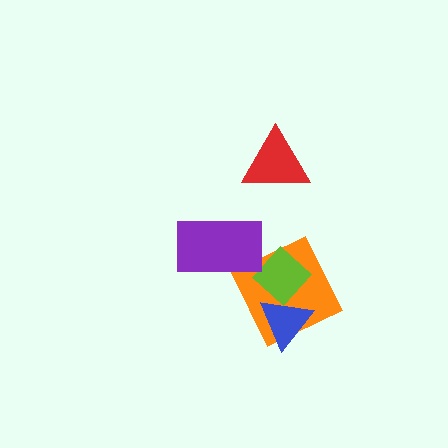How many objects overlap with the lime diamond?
2 objects overlap with the lime diamond.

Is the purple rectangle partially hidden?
No, no other shape covers it.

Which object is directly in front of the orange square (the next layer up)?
The lime diamond is directly in front of the orange square.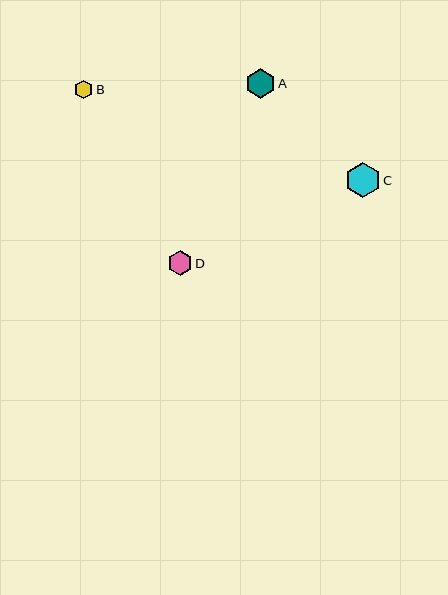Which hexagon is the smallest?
Hexagon B is the smallest with a size of approximately 19 pixels.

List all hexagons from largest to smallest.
From largest to smallest: C, A, D, B.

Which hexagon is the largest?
Hexagon C is the largest with a size of approximately 35 pixels.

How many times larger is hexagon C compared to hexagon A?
Hexagon C is approximately 1.2 times the size of hexagon A.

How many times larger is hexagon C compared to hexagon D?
Hexagon C is approximately 1.4 times the size of hexagon D.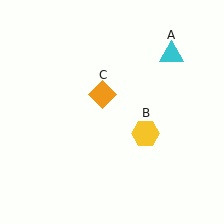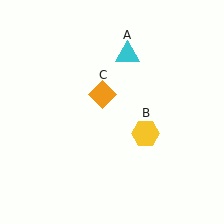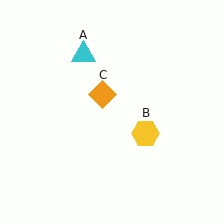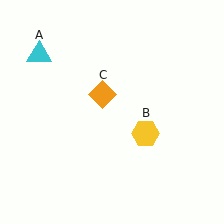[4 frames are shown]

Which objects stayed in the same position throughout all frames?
Yellow hexagon (object B) and orange diamond (object C) remained stationary.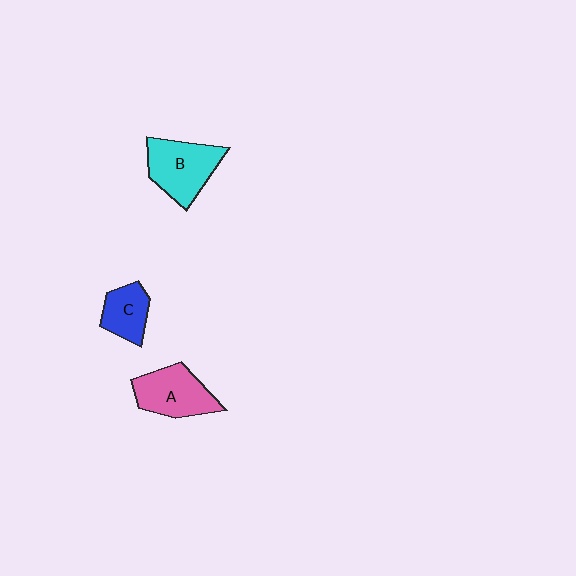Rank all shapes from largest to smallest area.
From largest to smallest: B (cyan), A (pink), C (blue).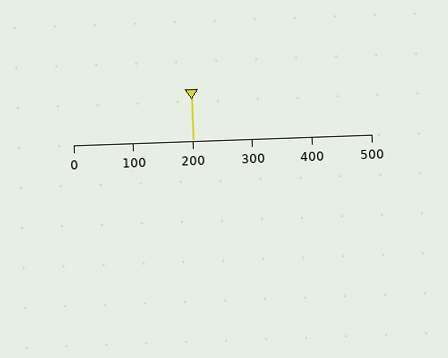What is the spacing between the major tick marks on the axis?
The major ticks are spaced 100 apart.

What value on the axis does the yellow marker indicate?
The marker indicates approximately 200.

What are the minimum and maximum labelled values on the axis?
The axis runs from 0 to 500.